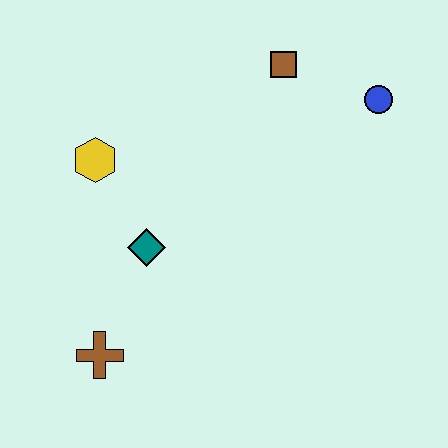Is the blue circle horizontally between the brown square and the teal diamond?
No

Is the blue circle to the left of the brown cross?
No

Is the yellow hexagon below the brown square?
Yes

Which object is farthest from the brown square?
The brown cross is farthest from the brown square.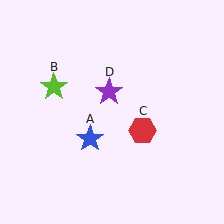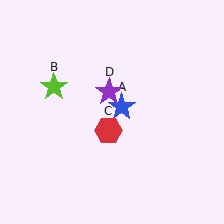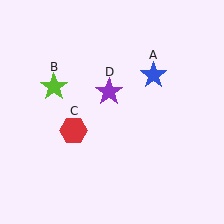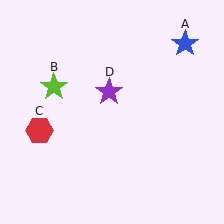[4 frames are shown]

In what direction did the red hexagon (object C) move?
The red hexagon (object C) moved left.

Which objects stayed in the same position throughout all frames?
Lime star (object B) and purple star (object D) remained stationary.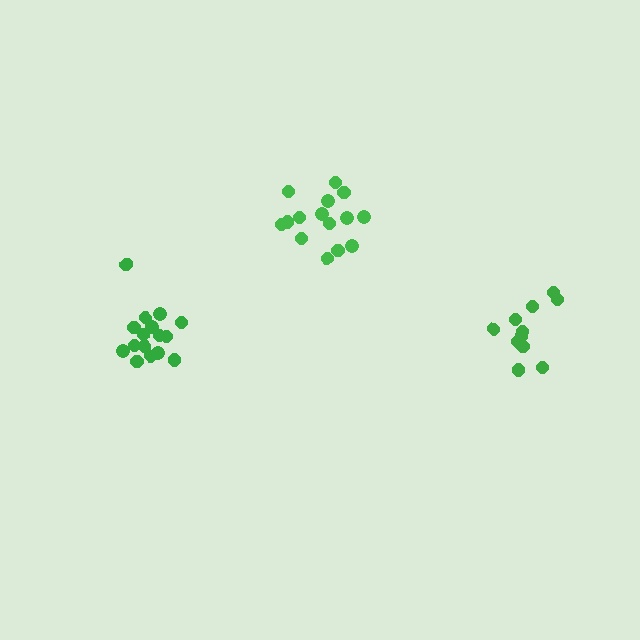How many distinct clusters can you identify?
There are 3 distinct clusters.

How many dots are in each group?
Group 1: 16 dots, Group 2: 15 dots, Group 3: 11 dots (42 total).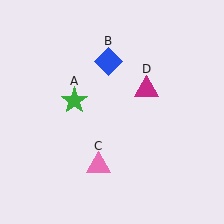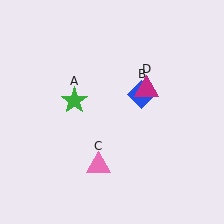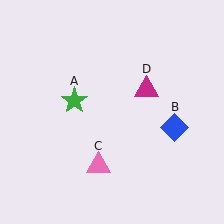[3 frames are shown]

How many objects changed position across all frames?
1 object changed position: blue diamond (object B).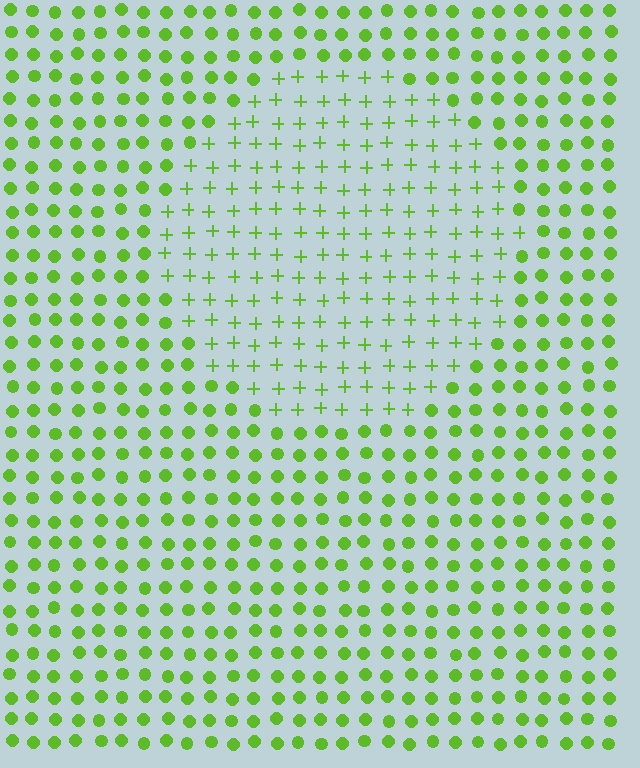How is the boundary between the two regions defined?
The boundary is defined by a change in element shape: plus signs inside vs. circles outside. All elements share the same color and spacing.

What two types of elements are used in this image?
The image uses plus signs inside the circle region and circles outside it.